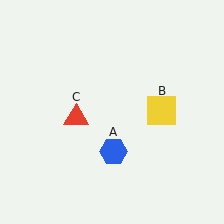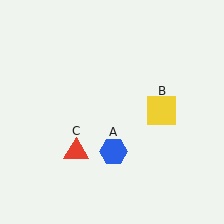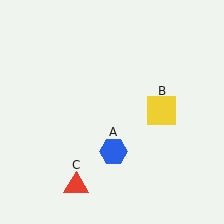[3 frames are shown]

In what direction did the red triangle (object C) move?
The red triangle (object C) moved down.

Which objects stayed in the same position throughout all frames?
Blue hexagon (object A) and yellow square (object B) remained stationary.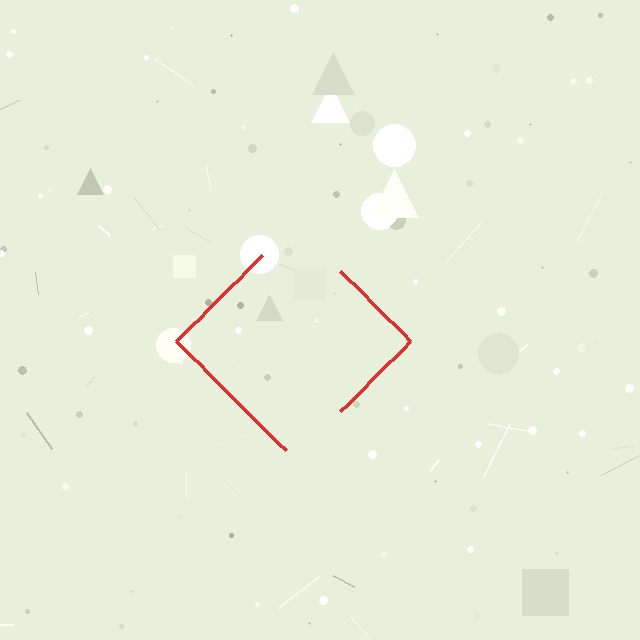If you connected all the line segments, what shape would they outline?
They would outline a diamond.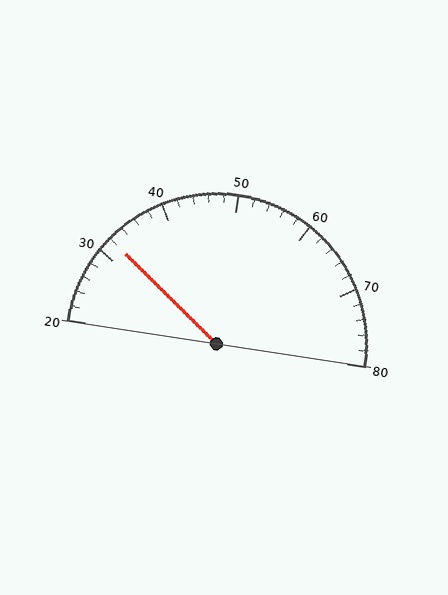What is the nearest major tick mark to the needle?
The nearest major tick mark is 30.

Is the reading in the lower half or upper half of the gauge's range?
The reading is in the lower half of the range (20 to 80).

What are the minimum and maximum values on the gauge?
The gauge ranges from 20 to 80.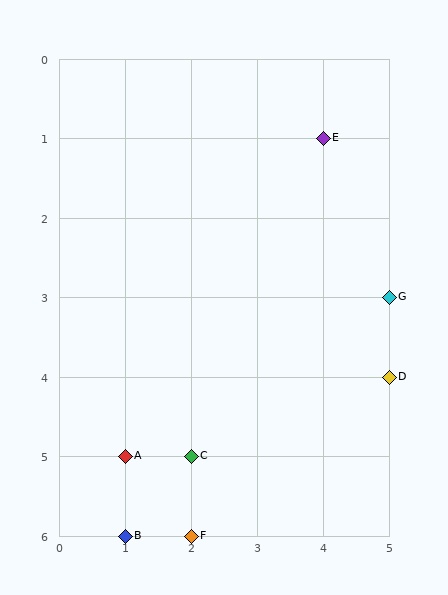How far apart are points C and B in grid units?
Points C and B are 1 column and 1 row apart (about 1.4 grid units diagonally).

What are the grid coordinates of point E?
Point E is at grid coordinates (4, 1).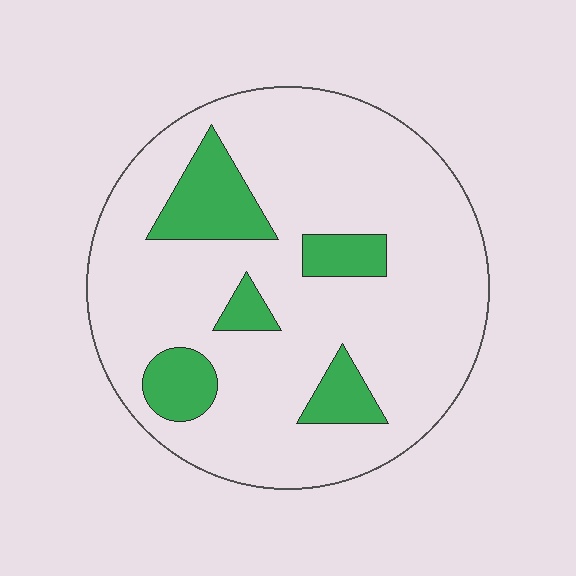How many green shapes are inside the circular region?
5.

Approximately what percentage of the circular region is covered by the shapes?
Approximately 15%.